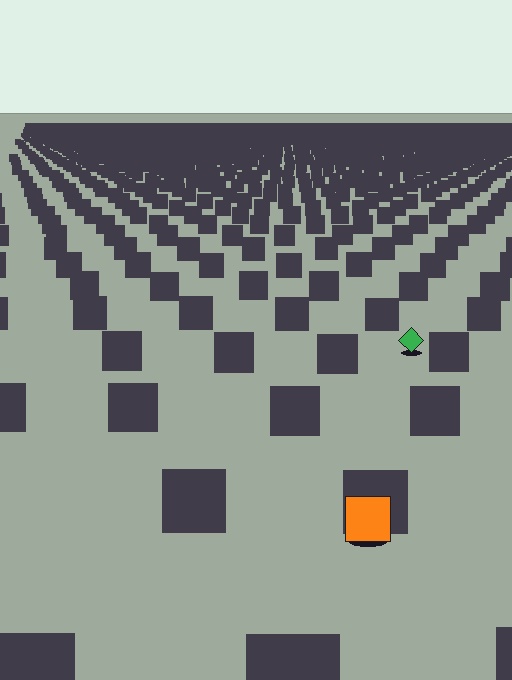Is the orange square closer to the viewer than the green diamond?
Yes. The orange square is closer — you can tell from the texture gradient: the ground texture is coarser near it.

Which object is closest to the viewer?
The orange square is closest. The texture marks near it are larger and more spread out.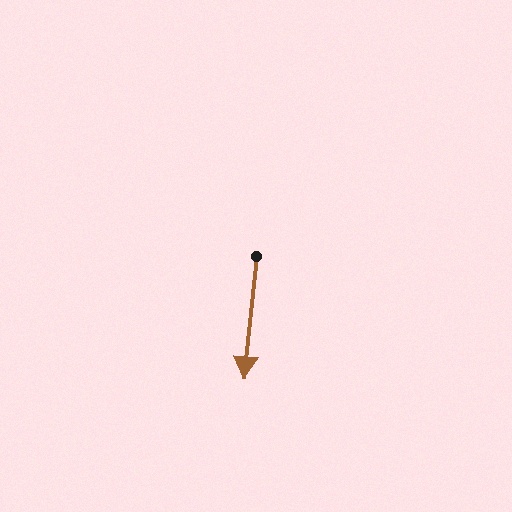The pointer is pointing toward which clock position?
Roughly 6 o'clock.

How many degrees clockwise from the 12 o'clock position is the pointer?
Approximately 186 degrees.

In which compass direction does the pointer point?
South.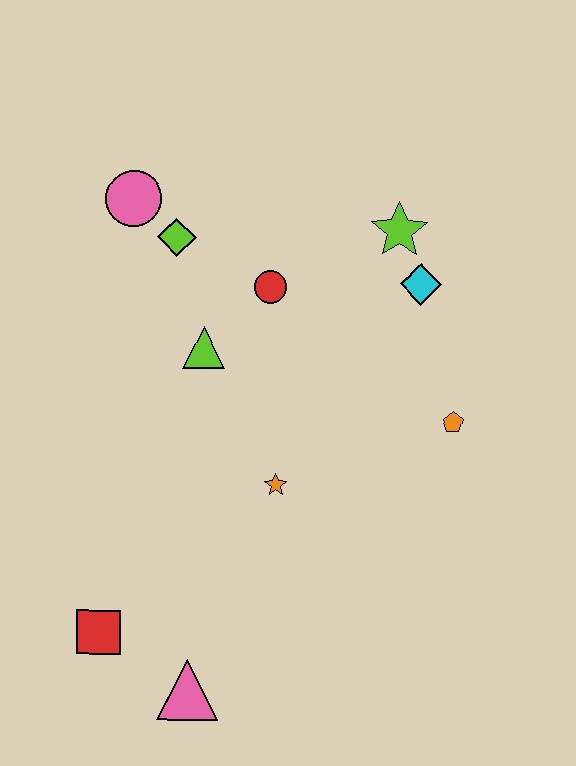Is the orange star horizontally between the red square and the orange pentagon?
Yes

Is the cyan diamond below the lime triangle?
No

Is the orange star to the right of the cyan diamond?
No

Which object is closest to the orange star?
The lime triangle is closest to the orange star.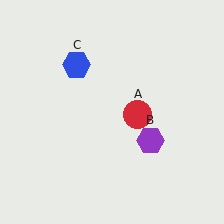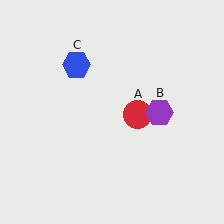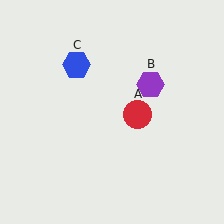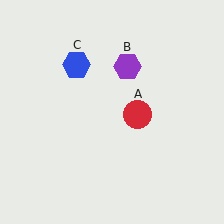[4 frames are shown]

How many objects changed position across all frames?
1 object changed position: purple hexagon (object B).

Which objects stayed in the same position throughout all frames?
Red circle (object A) and blue hexagon (object C) remained stationary.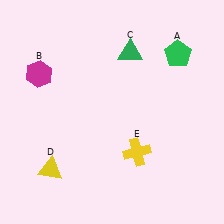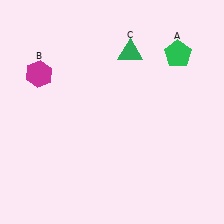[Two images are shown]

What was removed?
The yellow cross (E), the yellow triangle (D) were removed in Image 2.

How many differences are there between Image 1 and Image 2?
There are 2 differences between the two images.